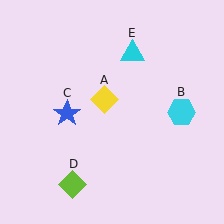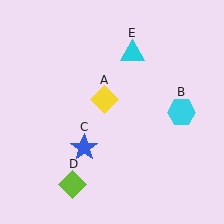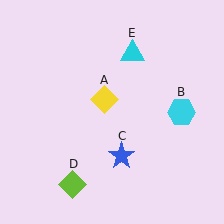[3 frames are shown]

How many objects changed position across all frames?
1 object changed position: blue star (object C).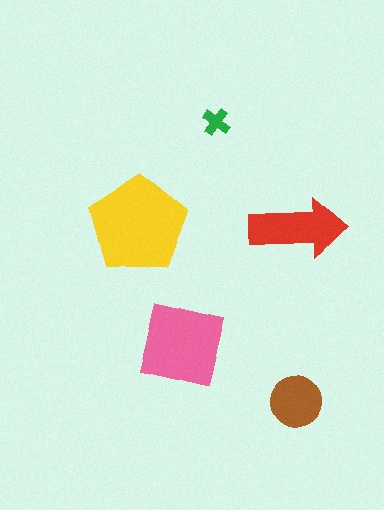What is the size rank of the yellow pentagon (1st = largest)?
1st.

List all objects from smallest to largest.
The green cross, the brown circle, the red arrow, the pink square, the yellow pentagon.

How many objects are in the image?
There are 5 objects in the image.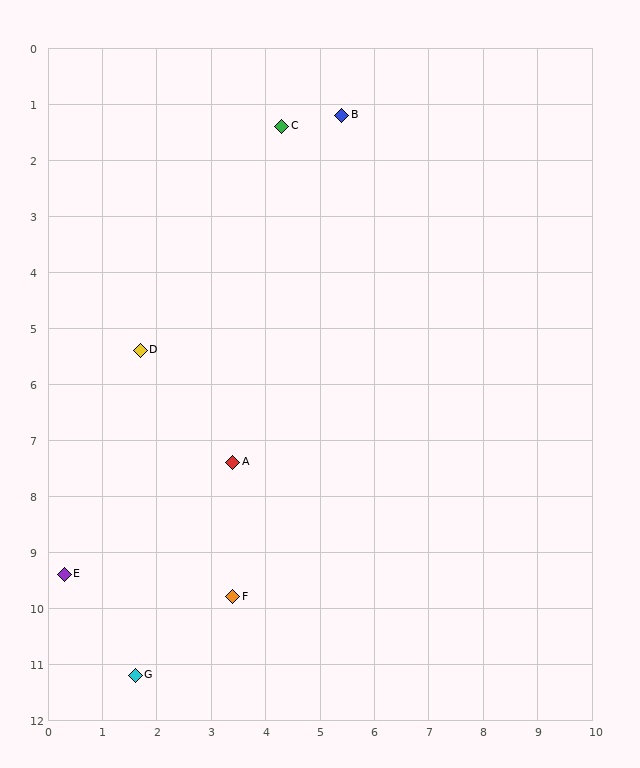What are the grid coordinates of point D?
Point D is at approximately (1.7, 5.4).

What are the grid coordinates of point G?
Point G is at approximately (1.6, 11.2).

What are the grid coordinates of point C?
Point C is at approximately (4.3, 1.4).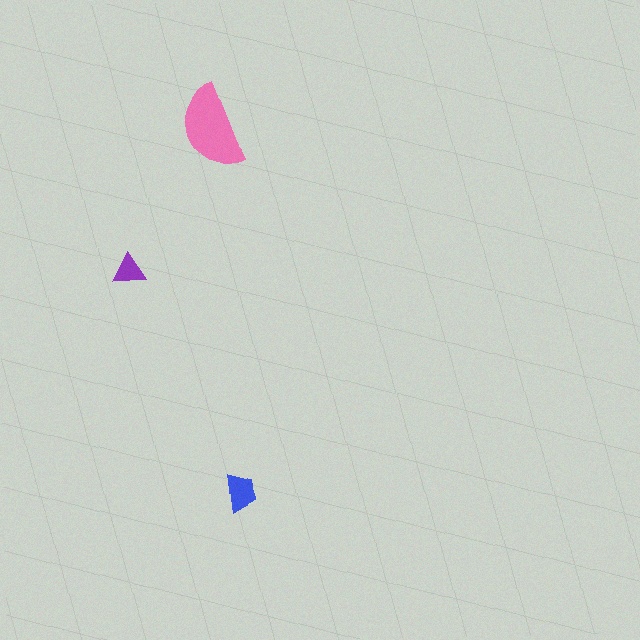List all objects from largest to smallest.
The pink semicircle, the blue trapezoid, the purple triangle.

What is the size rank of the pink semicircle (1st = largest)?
1st.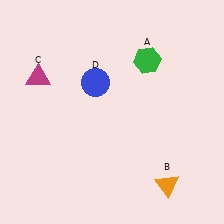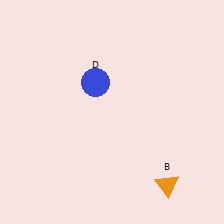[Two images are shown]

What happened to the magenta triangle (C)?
The magenta triangle (C) was removed in Image 2. It was in the top-left area of Image 1.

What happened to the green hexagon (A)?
The green hexagon (A) was removed in Image 2. It was in the top-right area of Image 1.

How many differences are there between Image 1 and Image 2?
There are 2 differences between the two images.